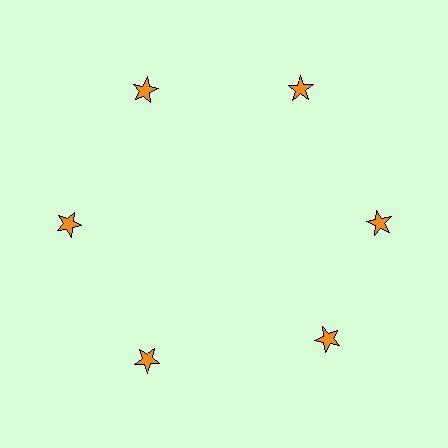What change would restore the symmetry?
The symmetry would be restored by rotating it back into even spacing with its neighbors so that all 6 stars sit at equal angles and equal distance from the center.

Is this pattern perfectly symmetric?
No. The 6 orange stars are arranged in a ring, but one element near the 5 o'clock position is rotated out of alignment along the ring, breaking the 6-fold rotational symmetry.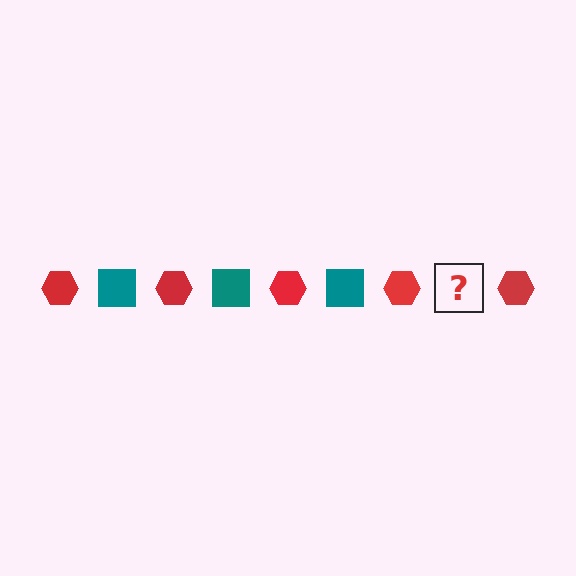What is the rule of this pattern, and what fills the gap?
The rule is that the pattern alternates between red hexagon and teal square. The gap should be filled with a teal square.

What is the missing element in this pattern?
The missing element is a teal square.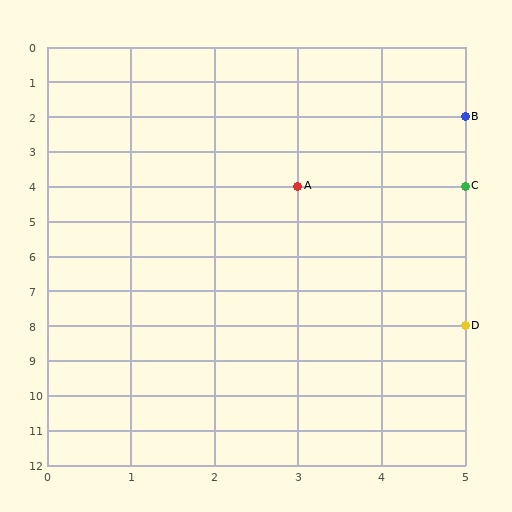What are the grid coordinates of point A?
Point A is at grid coordinates (3, 4).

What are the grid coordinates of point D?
Point D is at grid coordinates (5, 8).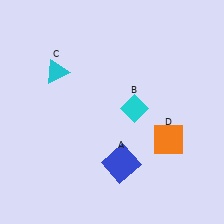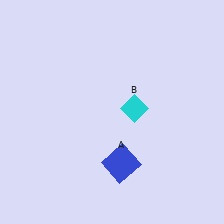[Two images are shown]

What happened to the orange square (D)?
The orange square (D) was removed in Image 2. It was in the bottom-right area of Image 1.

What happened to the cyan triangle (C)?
The cyan triangle (C) was removed in Image 2. It was in the top-left area of Image 1.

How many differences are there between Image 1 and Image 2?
There are 2 differences between the two images.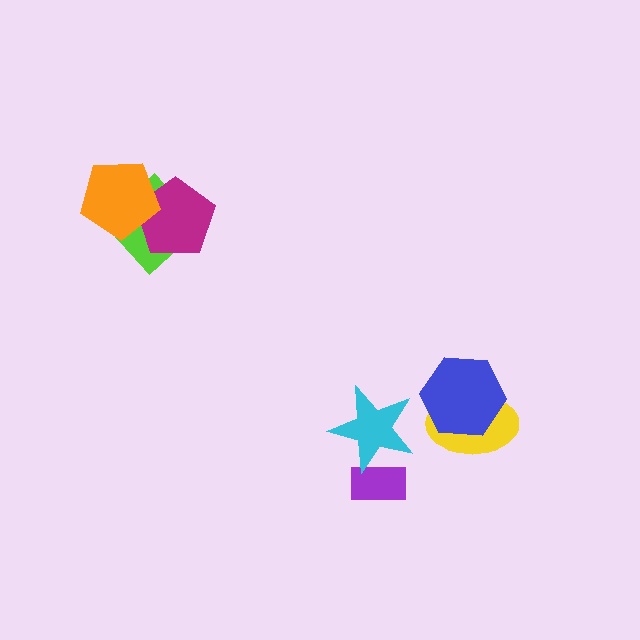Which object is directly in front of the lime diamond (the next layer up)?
The magenta pentagon is directly in front of the lime diamond.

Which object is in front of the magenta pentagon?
The orange pentagon is in front of the magenta pentagon.